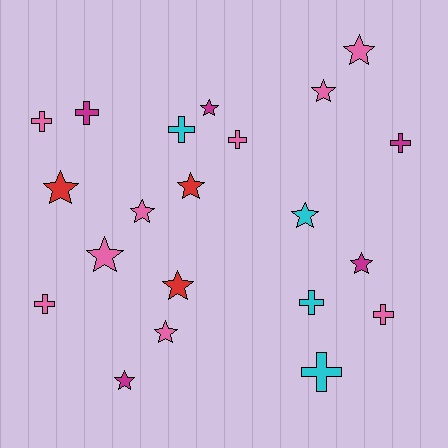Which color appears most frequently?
Pink, with 9 objects.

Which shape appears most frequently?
Star, with 12 objects.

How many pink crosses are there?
There are 4 pink crosses.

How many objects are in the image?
There are 21 objects.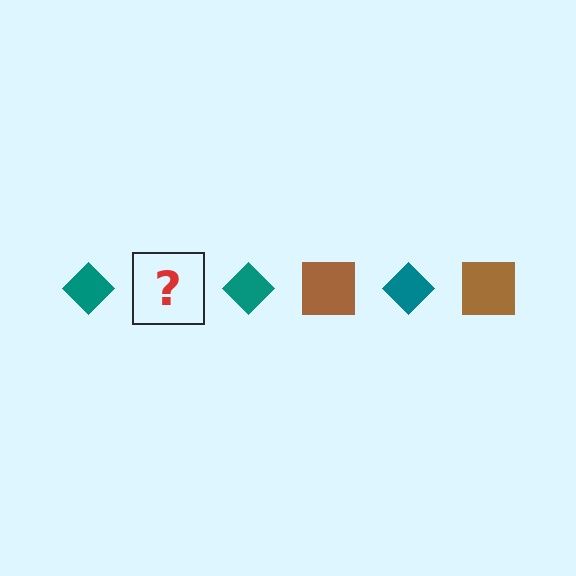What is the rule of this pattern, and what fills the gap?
The rule is that the pattern alternates between teal diamond and brown square. The gap should be filled with a brown square.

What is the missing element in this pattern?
The missing element is a brown square.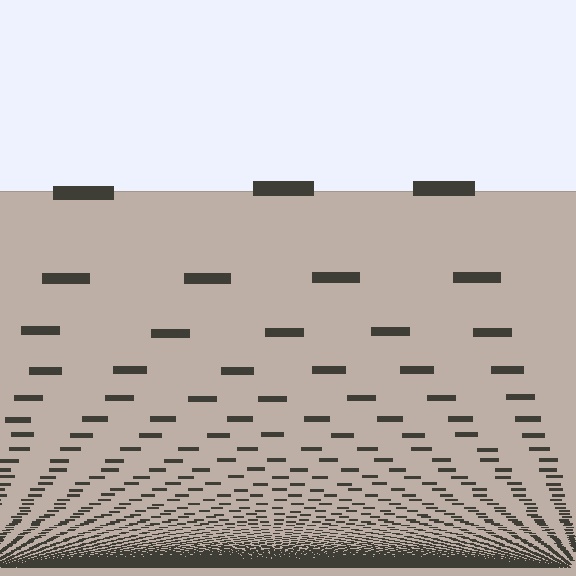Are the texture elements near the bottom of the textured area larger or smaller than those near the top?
Smaller. The gradient is inverted — elements near the bottom are smaller and denser.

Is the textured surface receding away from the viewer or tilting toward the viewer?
The surface appears to tilt toward the viewer. Texture elements get larger and sparser toward the top.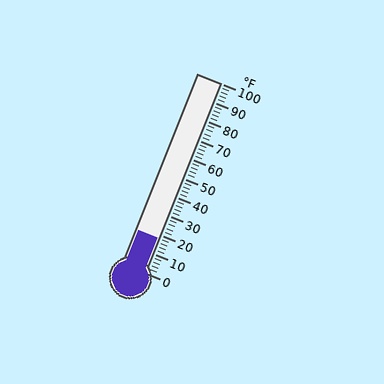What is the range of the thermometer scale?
The thermometer scale ranges from 0°F to 100°F.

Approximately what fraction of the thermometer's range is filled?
The thermometer is filled to approximately 20% of its range.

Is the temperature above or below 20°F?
The temperature is below 20°F.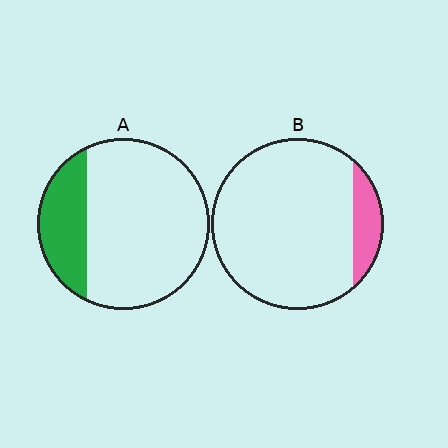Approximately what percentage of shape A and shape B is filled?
A is approximately 25% and B is approximately 10%.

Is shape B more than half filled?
No.